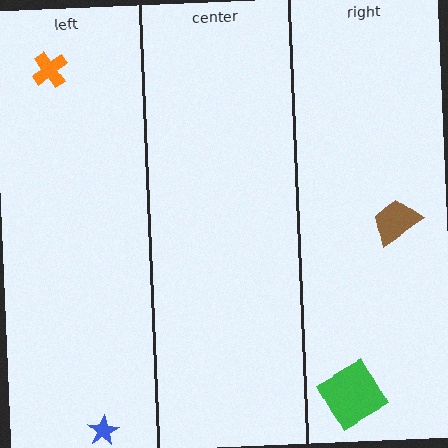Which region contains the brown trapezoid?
The right region.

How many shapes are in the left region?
2.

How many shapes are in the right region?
2.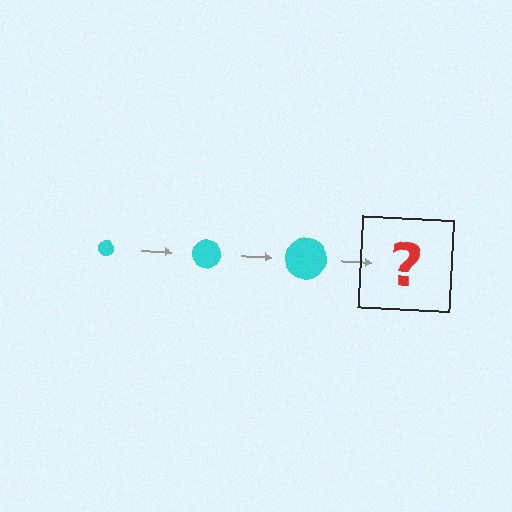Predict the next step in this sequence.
The next step is a cyan circle, larger than the previous one.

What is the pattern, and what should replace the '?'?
The pattern is that the circle gets progressively larger each step. The '?' should be a cyan circle, larger than the previous one.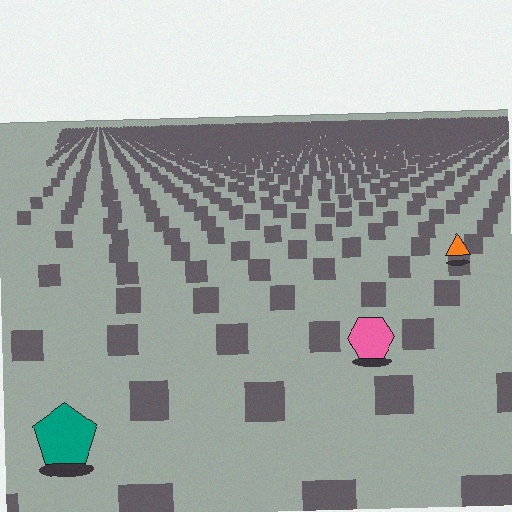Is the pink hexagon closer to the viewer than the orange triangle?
Yes. The pink hexagon is closer — you can tell from the texture gradient: the ground texture is coarser near it.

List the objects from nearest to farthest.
From nearest to farthest: the teal pentagon, the pink hexagon, the orange triangle.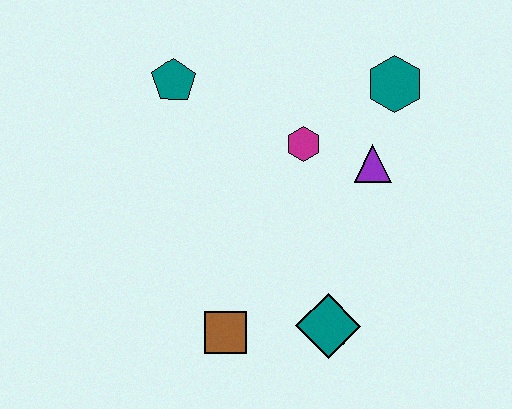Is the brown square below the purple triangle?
Yes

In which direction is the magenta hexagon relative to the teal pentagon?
The magenta hexagon is to the right of the teal pentagon.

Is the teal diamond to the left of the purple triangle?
Yes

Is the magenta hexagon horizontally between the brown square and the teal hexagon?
Yes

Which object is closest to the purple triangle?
The magenta hexagon is closest to the purple triangle.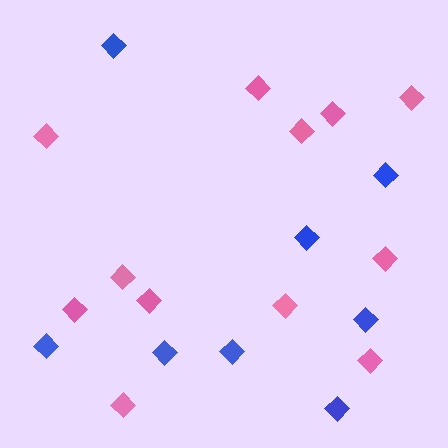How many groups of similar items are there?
There are 2 groups: one group of pink diamonds (12) and one group of blue diamonds (8).